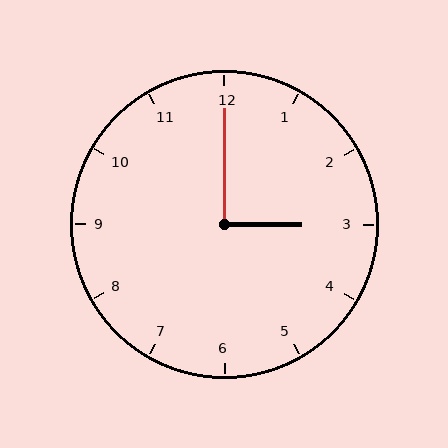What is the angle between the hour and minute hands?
Approximately 90 degrees.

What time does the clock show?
3:00.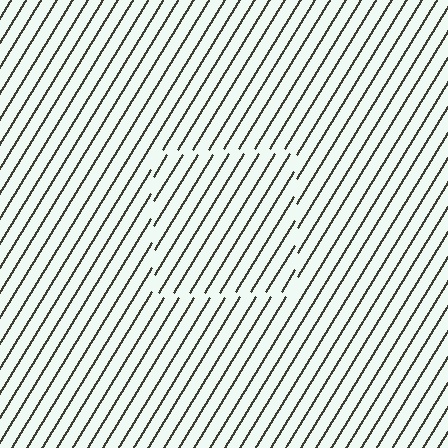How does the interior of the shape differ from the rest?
The interior of the shape contains the same grating, shifted by half a period — the contour is defined by the phase discontinuity where line-ends from the inner and outer gratings abut.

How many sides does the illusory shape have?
4 sides — the line-ends trace a square.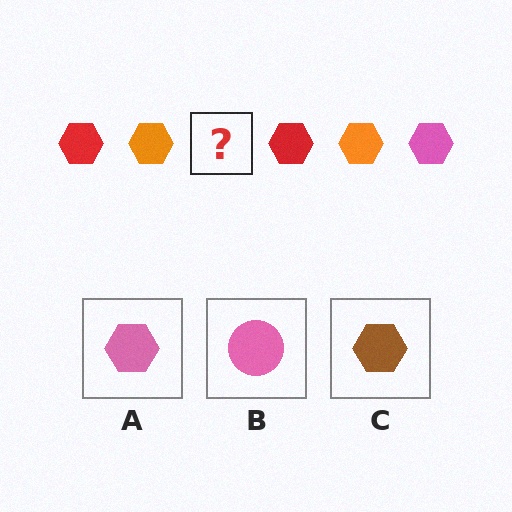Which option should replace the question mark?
Option A.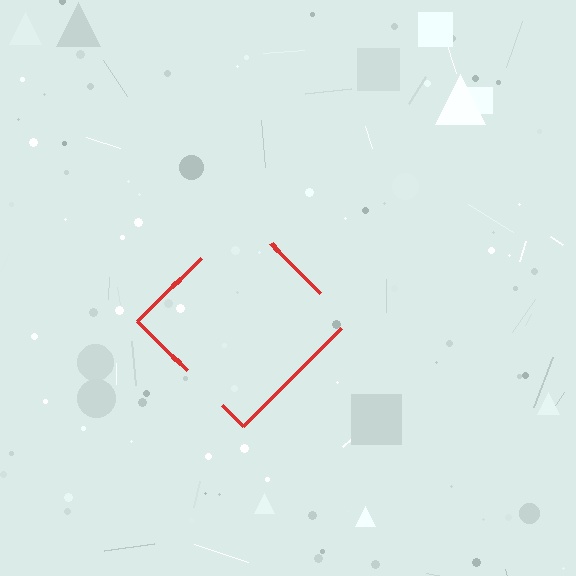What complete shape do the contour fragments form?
The contour fragments form a diamond.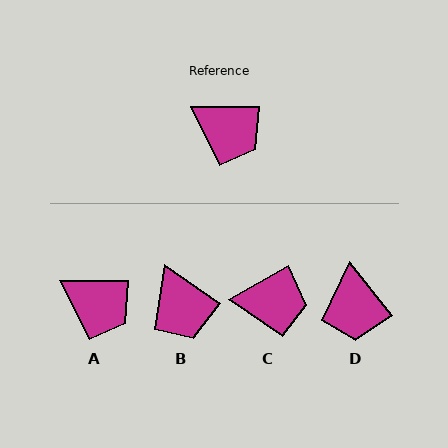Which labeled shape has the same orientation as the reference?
A.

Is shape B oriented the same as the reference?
No, it is off by about 35 degrees.